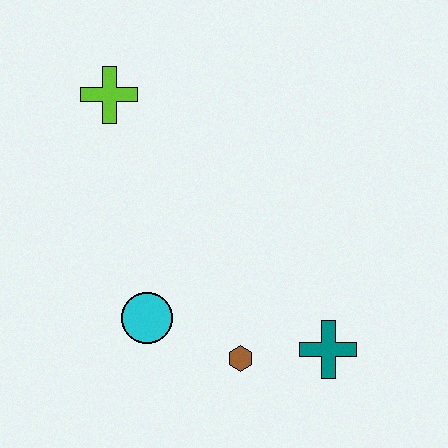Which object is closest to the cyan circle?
The brown hexagon is closest to the cyan circle.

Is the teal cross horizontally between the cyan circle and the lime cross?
No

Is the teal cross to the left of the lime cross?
No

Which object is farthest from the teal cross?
The lime cross is farthest from the teal cross.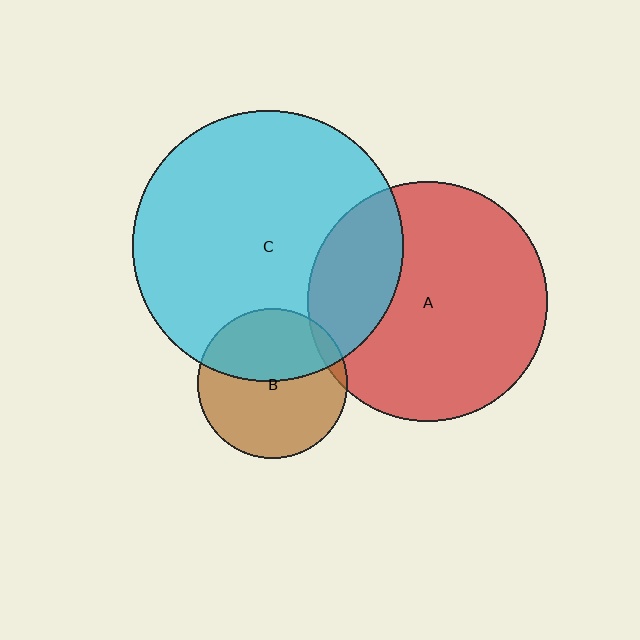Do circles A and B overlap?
Yes.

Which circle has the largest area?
Circle C (cyan).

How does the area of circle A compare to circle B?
Approximately 2.6 times.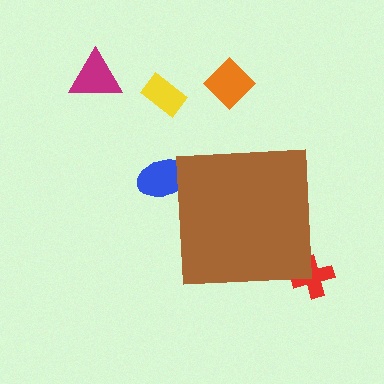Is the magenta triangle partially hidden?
No, the magenta triangle is fully visible.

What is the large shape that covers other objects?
A brown square.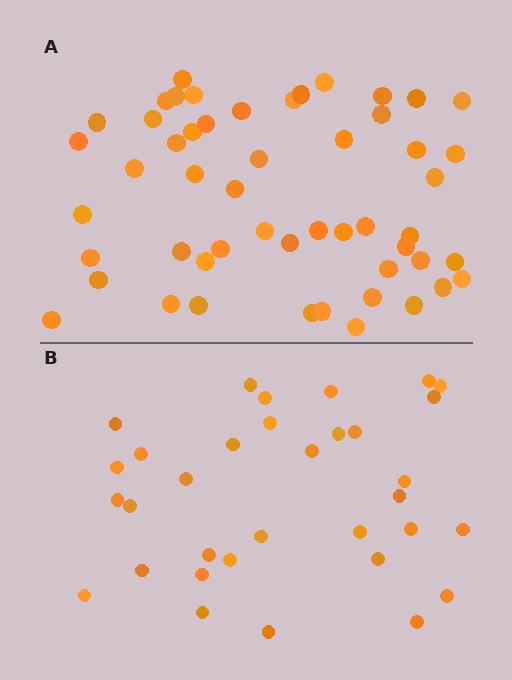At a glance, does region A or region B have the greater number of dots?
Region A (the top region) has more dots.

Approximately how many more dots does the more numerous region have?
Region A has approximately 20 more dots than region B.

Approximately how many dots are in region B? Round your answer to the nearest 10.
About 30 dots. (The exact count is 33, which rounds to 30.)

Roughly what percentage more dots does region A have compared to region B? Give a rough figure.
About 60% more.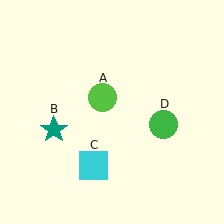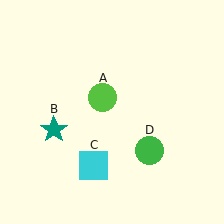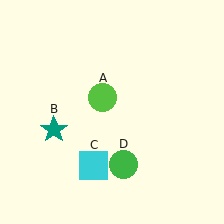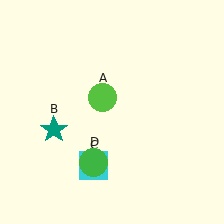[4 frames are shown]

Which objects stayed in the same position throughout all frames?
Lime circle (object A) and teal star (object B) and cyan square (object C) remained stationary.